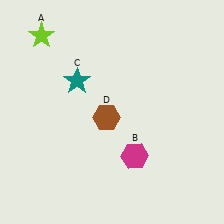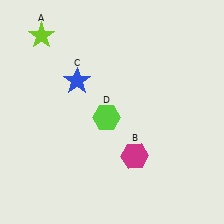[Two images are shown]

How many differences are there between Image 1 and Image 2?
There are 2 differences between the two images.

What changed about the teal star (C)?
In Image 1, C is teal. In Image 2, it changed to blue.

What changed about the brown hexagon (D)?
In Image 1, D is brown. In Image 2, it changed to lime.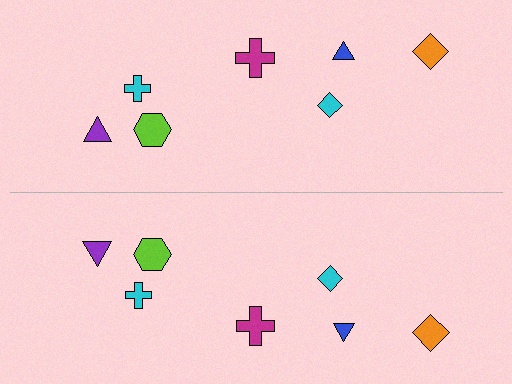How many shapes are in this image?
There are 14 shapes in this image.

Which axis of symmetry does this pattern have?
The pattern has a horizontal axis of symmetry running through the center of the image.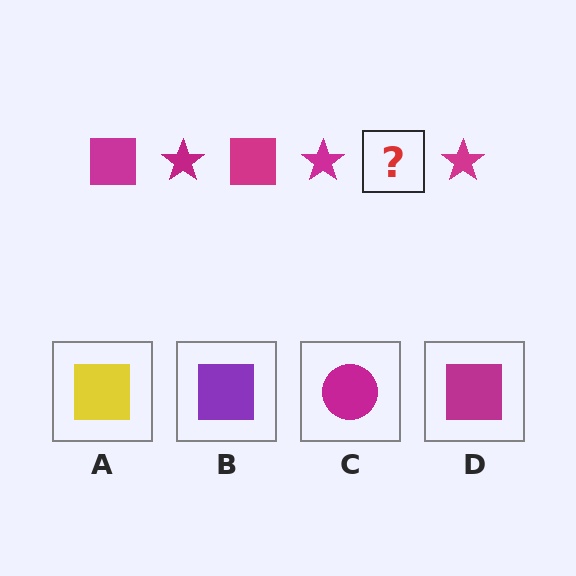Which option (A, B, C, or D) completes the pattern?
D.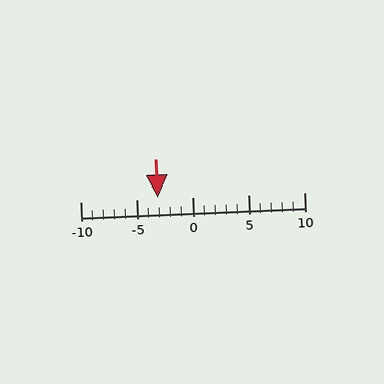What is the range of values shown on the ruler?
The ruler shows values from -10 to 10.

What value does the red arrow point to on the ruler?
The red arrow points to approximately -3.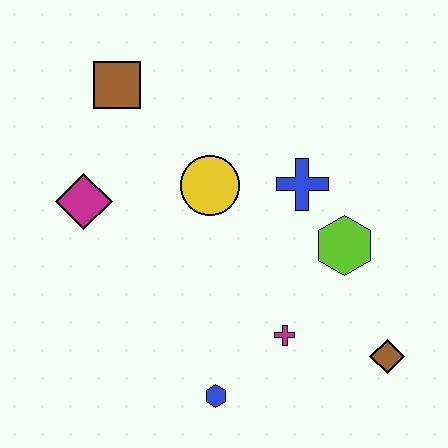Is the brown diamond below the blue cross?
Yes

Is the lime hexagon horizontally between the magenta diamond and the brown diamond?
Yes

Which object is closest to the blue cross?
The lime hexagon is closest to the blue cross.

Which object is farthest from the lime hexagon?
The brown square is farthest from the lime hexagon.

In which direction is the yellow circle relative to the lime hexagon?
The yellow circle is to the left of the lime hexagon.